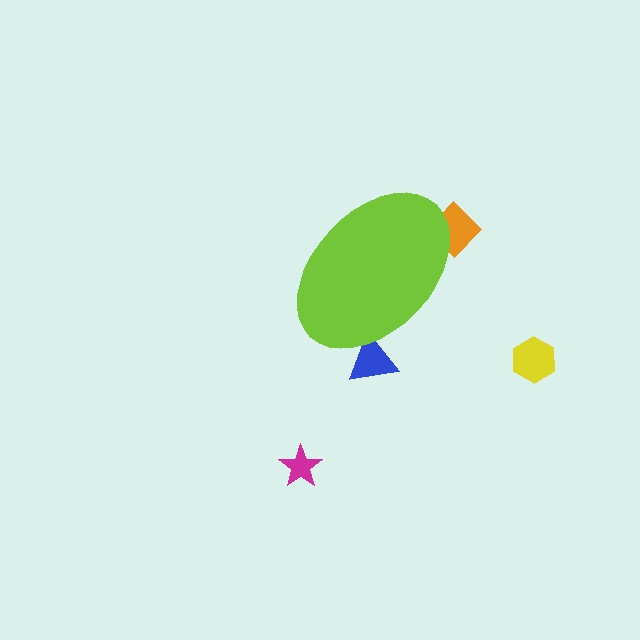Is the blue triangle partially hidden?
Yes, the blue triangle is partially hidden behind the lime ellipse.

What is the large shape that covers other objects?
A lime ellipse.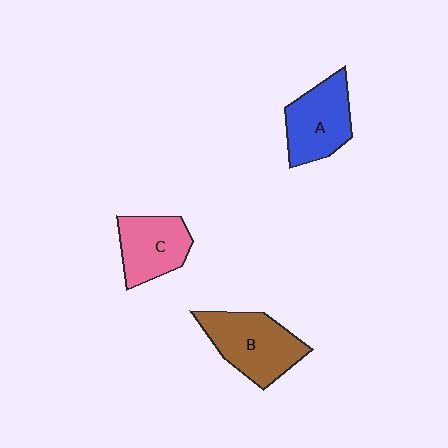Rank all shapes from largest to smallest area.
From largest to smallest: B (brown), A (blue), C (pink).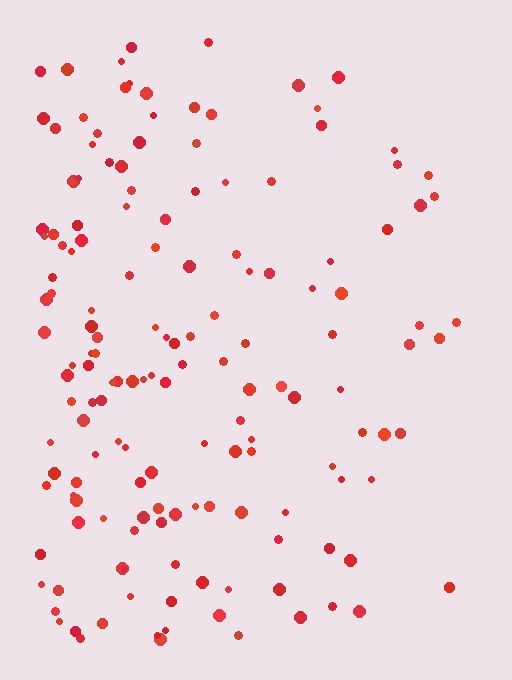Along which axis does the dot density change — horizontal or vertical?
Horizontal.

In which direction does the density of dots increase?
From right to left, with the left side densest.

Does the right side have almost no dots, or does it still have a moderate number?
Still a moderate number, just noticeably fewer than the left.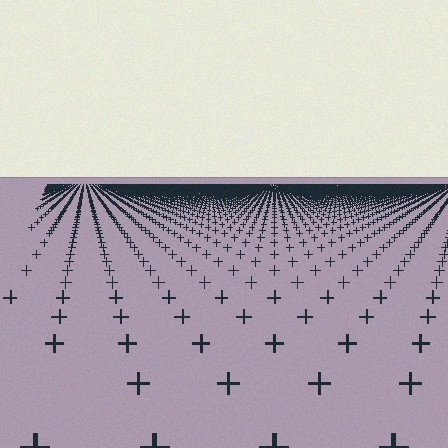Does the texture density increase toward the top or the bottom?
Density increases toward the top.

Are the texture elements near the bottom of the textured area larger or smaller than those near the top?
Larger. Near the bottom, elements are closer to the viewer and appear at a bigger on-screen size.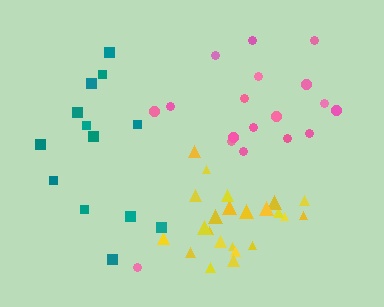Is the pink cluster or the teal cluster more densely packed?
Teal.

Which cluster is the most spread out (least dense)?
Pink.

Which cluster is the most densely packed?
Yellow.